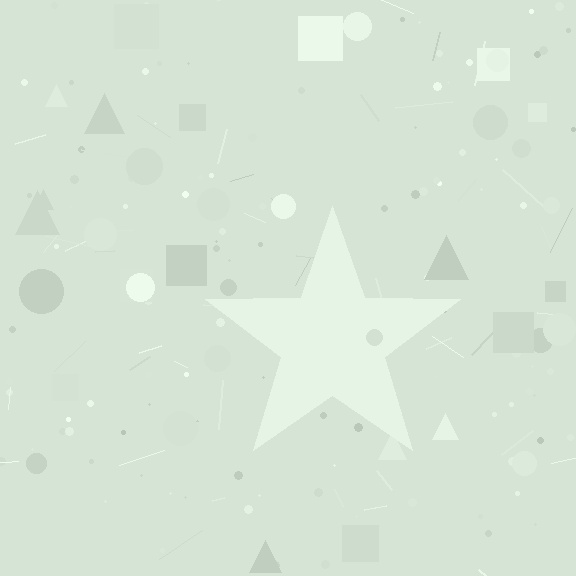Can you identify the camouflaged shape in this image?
The camouflaged shape is a star.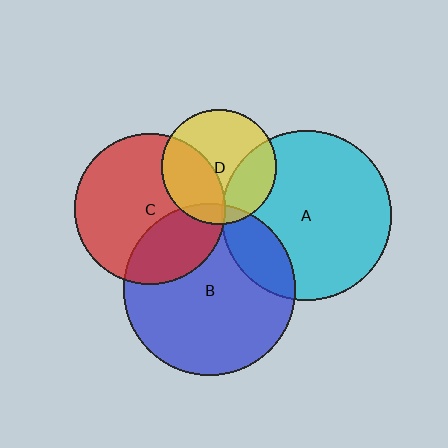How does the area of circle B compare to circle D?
Approximately 2.3 times.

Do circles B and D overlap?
Yes.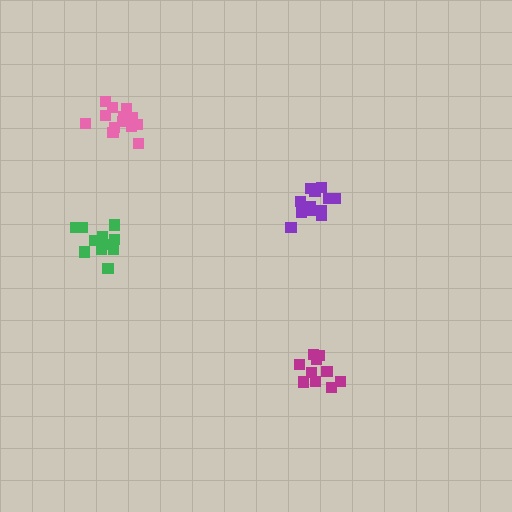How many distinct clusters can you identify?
There are 4 distinct clusters.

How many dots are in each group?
Group 1: 11 dots, Group 2: 12 dots, Group 3: 10 dots, Group 4: 13 dots (46 total).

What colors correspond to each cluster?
The clusters are colored: green, purple, magenta, pink.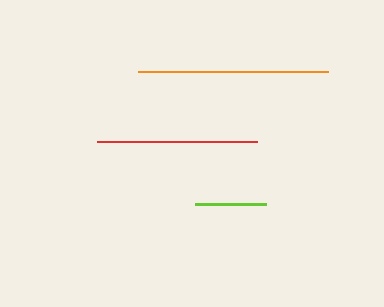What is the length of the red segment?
The red segment is approximately 160 pixels long.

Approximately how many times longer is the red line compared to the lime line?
The red line is approximately 2.3 times the length of the lime line.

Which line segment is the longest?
The orange line is the longest at approximately 190 pixels.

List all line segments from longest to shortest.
From longest to shortest: orange, red, lime.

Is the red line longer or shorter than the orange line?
The orange line is longer than the red line.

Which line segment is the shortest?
The lime line is the shortest at approximately 71 pixels.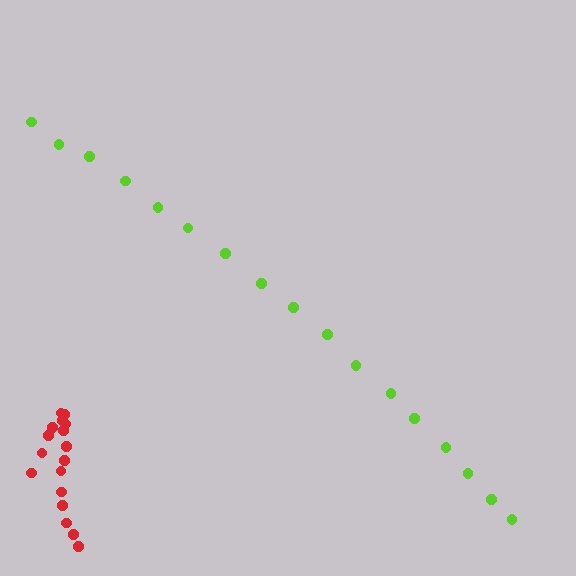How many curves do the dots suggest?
There are 2 distinct paths.